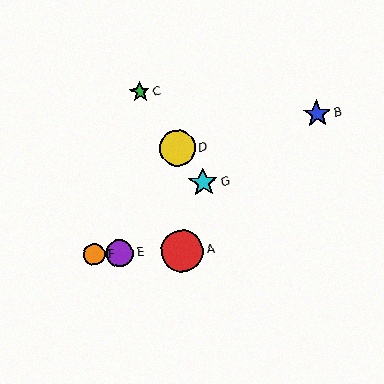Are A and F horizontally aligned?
Yes, both are at y≈251.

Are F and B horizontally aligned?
No, F is at y≈255 and B is at y≈114.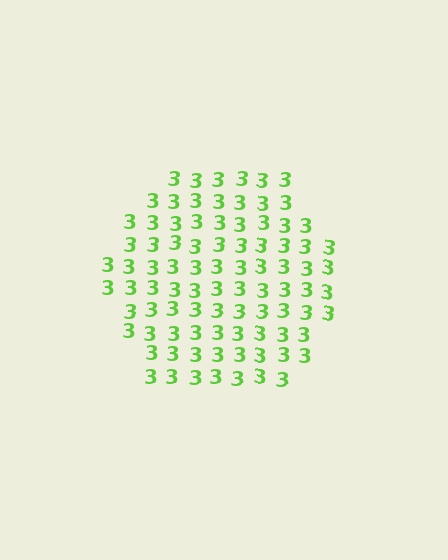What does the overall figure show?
The overall figure shows a hexagon.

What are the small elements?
The small elements are digit 3's.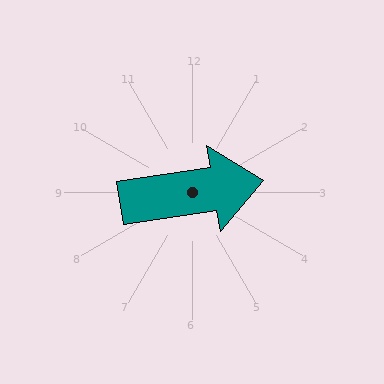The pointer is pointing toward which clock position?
Roughly 3 o'clock.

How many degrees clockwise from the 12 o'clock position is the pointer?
Approximately 81 degrees.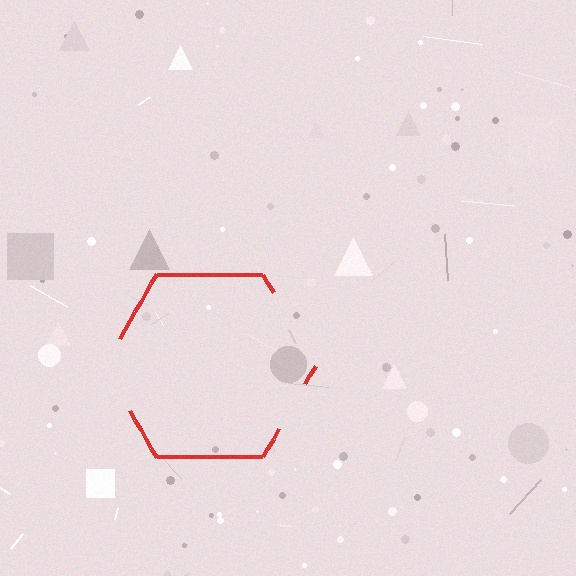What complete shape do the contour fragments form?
The contour fragments form a hexagon.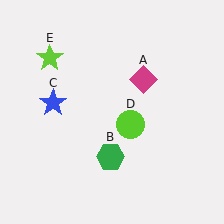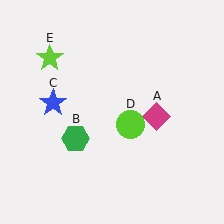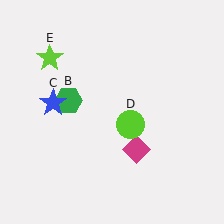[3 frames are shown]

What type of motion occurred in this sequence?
The magenta diamond (object A), green hexagon (object B) rotated clockwise around the center of the scene.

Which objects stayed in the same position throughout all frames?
Blue star (object C) and lime circle (object D) and lime star (object E) remained stationary.